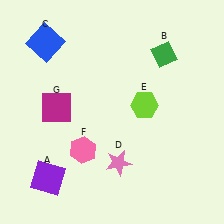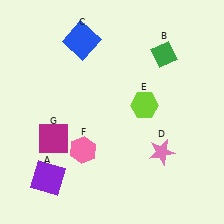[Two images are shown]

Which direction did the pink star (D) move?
The pink star (D) moved right.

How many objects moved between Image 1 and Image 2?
3 objects moved between the two images.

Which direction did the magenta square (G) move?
The magenta square (G) moved down.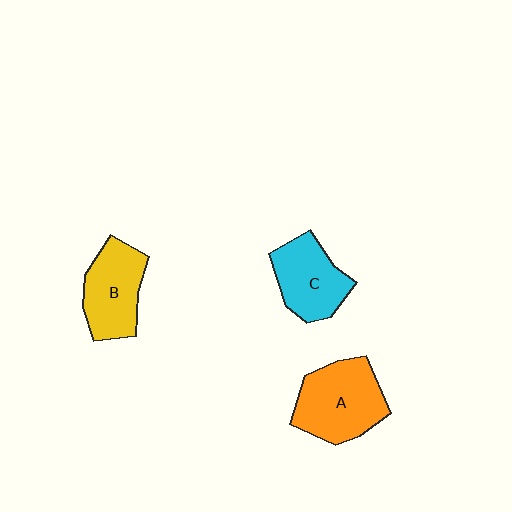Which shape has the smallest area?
Shape C (cyan).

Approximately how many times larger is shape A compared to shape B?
Approximately 1.2 times.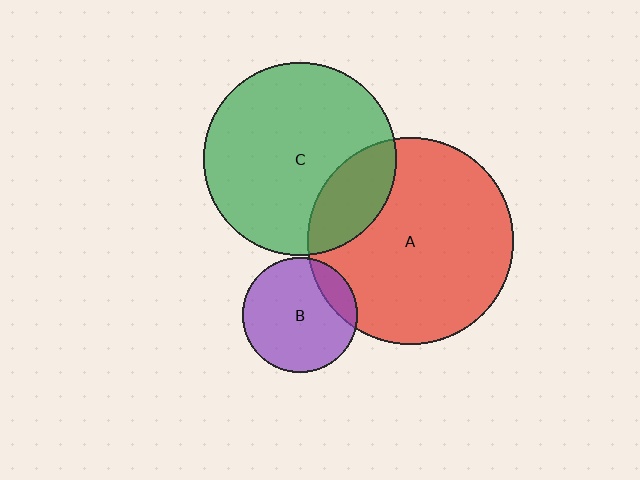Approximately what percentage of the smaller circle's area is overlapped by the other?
Approximately 20%.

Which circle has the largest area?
Circle A (red).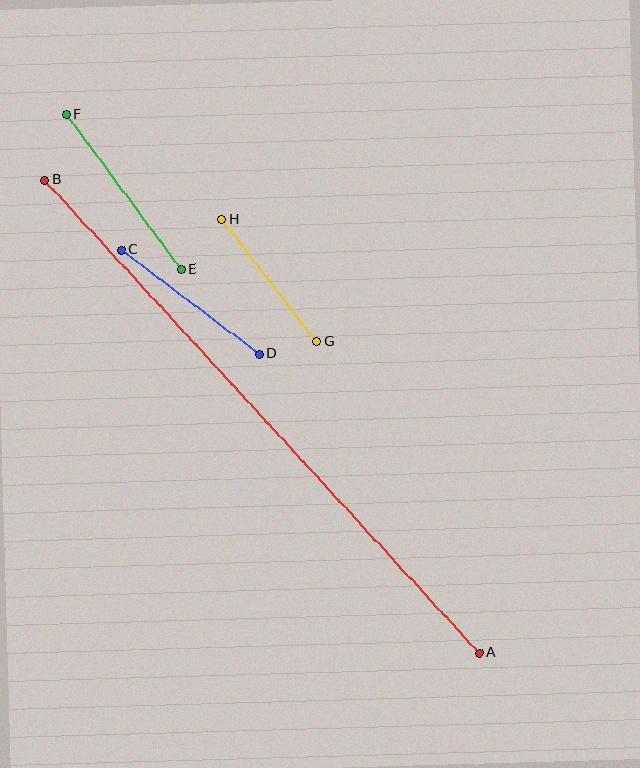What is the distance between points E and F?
The distance is approximately 193 pixels.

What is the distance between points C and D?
The distance is approximately 173 pixels.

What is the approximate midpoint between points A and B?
The midpoint is at approximately (262, 417) pixels.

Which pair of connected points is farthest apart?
Points A and B are farthest apart.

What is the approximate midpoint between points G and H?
The midpoint is at approximately (269, 280) pixels.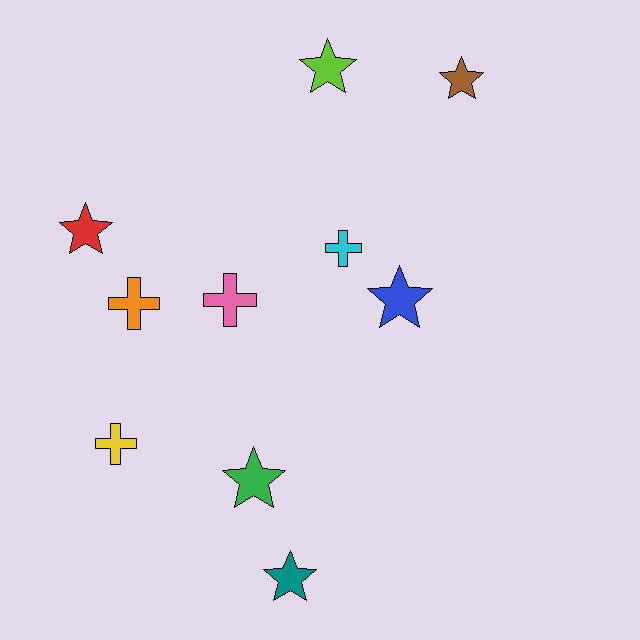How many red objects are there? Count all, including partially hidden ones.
There is 1 red object.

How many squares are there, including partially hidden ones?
There are no squares.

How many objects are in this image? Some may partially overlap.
There are 10 objects.